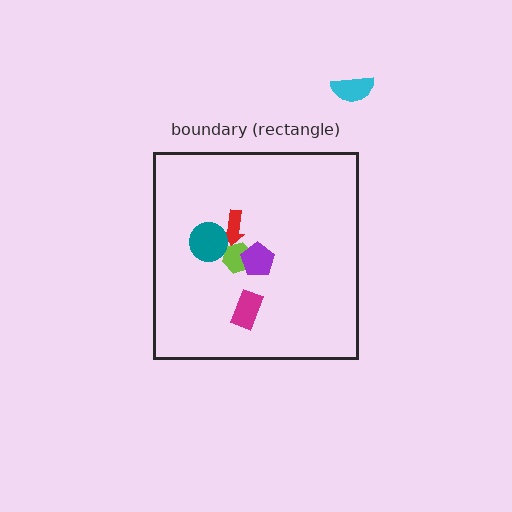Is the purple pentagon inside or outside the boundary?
Inside.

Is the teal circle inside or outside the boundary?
Inside.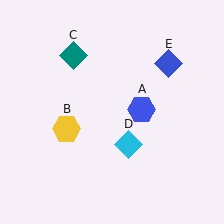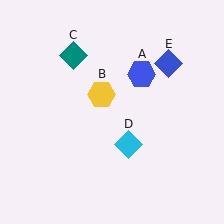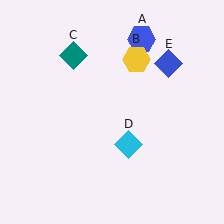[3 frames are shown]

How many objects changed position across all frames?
2 objects changed position: blue hexagon (object A), yellow hexagon (object B).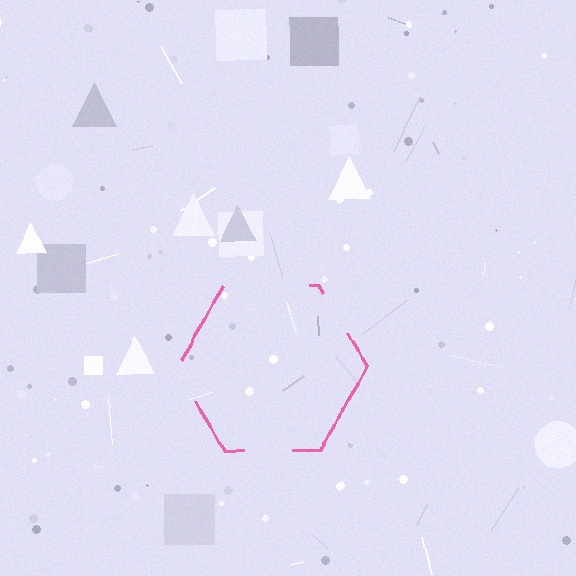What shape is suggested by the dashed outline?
The dashed outline suggests a hexagon.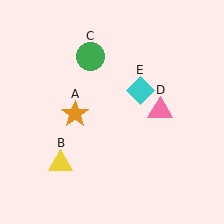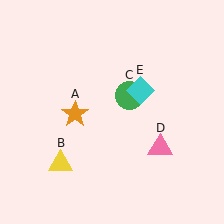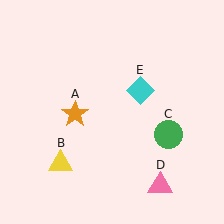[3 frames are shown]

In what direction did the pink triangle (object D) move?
The pink triangle (object D) moved down.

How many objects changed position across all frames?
2 objects changed position: green circle (object C), pink triangle (object D).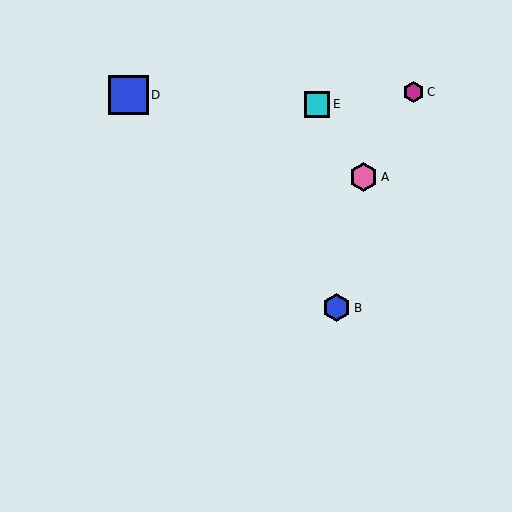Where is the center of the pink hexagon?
The center of the pink hexagon is at (364, 177).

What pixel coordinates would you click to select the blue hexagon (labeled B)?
Click at (337, 308) to select the blue hexagon B.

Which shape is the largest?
The blue square (labeled D) is the largest.